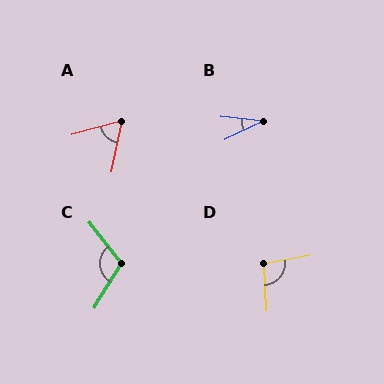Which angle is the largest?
C, at approximately 111 degrees.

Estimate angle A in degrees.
Approximately 62 degrees.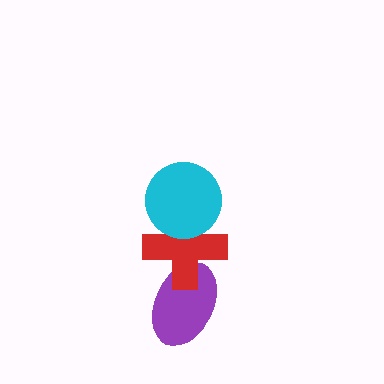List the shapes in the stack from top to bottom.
From top to bottom: the cyan circle, the red cross, the purple ellipse.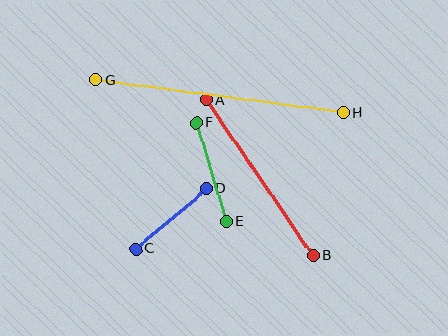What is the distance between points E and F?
The distance is approximately 103 pixels.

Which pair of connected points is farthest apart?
Points G and H are farthest apart.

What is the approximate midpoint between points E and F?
The midpoint is at approximately (211, 172) pixels.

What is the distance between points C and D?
The distance is approximately 93 pixels.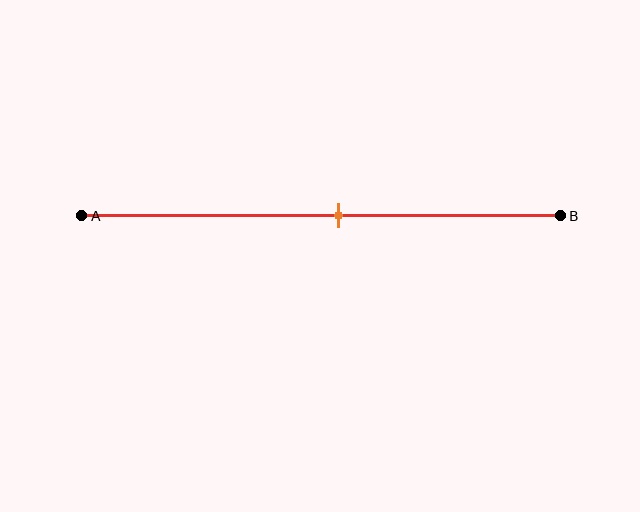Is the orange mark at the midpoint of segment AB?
No, the mark is at about 55% from A, not at the 50% midpoint.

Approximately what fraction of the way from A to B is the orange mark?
The orange mark is approximately 55% of the way from A to B.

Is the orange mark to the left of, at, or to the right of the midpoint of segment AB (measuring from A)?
The orange mark is to the right of the midpoint of segment AB.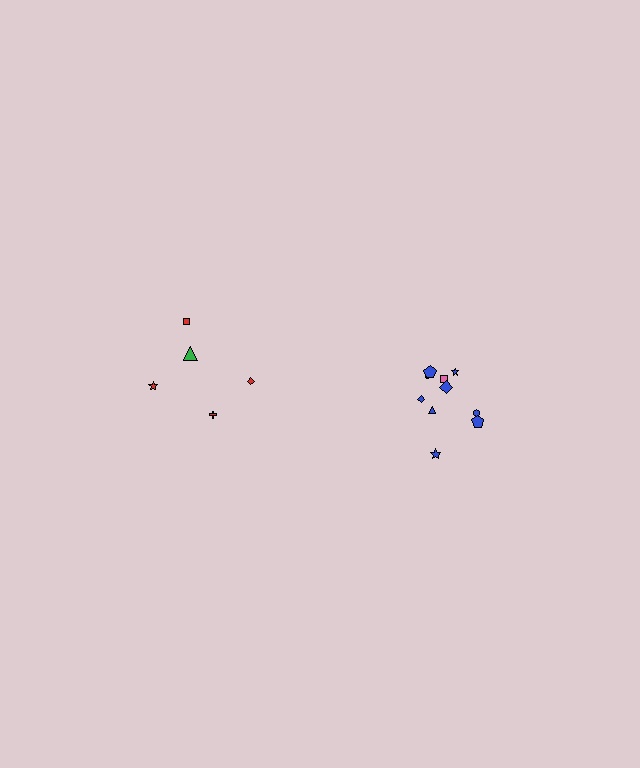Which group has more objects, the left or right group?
The right group.